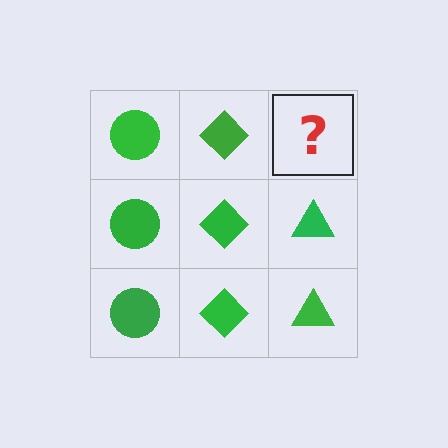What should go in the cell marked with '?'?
The missing cell should contain a green triangle.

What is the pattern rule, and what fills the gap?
The rule is that each column has a consistent shape. The gap should be filled with a green triangle.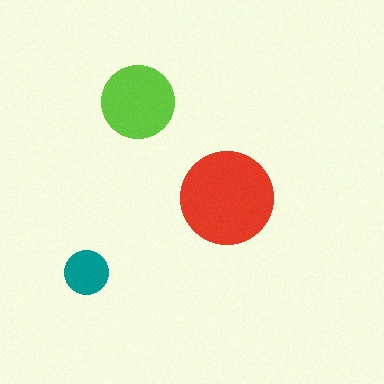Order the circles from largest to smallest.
the red one, the lime one, the teal one.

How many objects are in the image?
There are 3 objects in the image.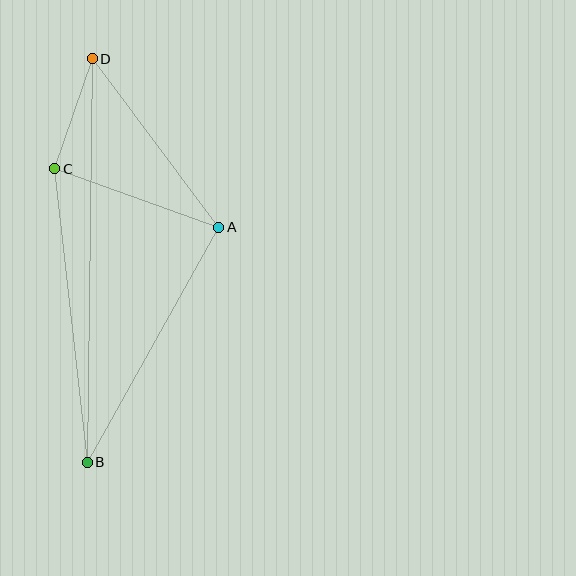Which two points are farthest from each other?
Points B and D are farthest from each other.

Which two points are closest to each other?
Points C and D are closest to each other.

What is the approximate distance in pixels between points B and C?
The distance between B and C is approximately 295 pixels.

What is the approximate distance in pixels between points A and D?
The distance between A and D is approximately 211 pixels.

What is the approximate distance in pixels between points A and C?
The distance between A and C is approximately 174 pixels.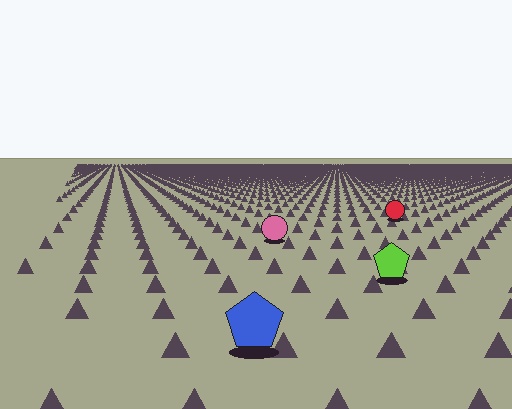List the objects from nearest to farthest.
From nearest to farthest: the blue pentagon, the lime pentagon, the pink circle, the red circle.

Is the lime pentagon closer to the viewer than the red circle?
Yes. The lime pentagon is closer — you can tell from the texture gradient: the ground texture is coarser near it.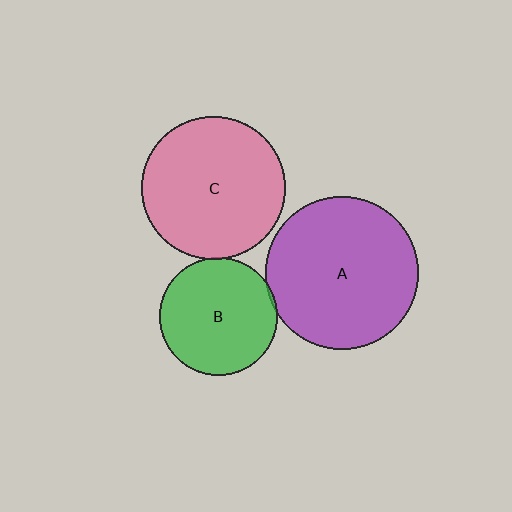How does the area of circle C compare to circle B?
Approximately 1.5 times.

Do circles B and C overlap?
Yes.